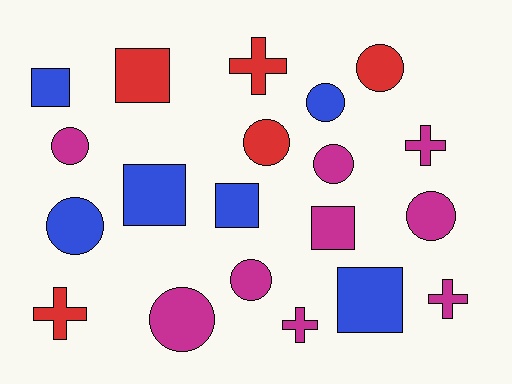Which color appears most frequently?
Magenta, with 9 objects.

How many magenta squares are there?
There is 1 magenta square.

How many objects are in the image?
There are 20 objects.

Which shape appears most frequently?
Circle, with 9 objects.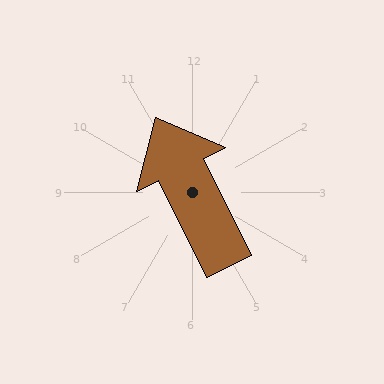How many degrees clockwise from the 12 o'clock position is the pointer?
Approximately 334 degrees.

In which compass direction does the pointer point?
Northwest.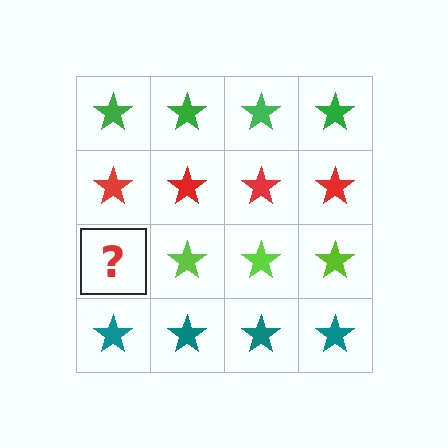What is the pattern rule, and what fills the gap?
The rule is that each row has a consistent color. The gap should be filled with a lime star.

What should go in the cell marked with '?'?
The missing cell should contain a lime star.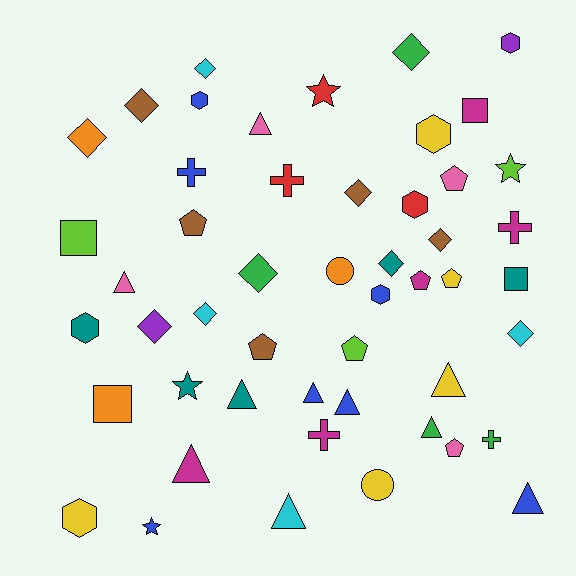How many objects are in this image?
There are 50 objects.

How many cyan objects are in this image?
There are 4 cyan objects.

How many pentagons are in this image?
There are 7 pentagons.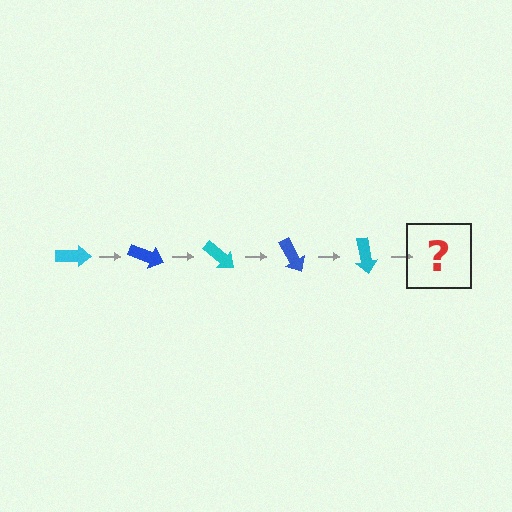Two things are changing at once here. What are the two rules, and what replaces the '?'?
The two rules are that it rotates 20 degrees each step and the color cycles through cyan and blue. The '?' should be a blue arrow, rotated 100 degrees from the start.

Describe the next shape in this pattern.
It should be a blue arrow, rotated 100 degrees from the start.